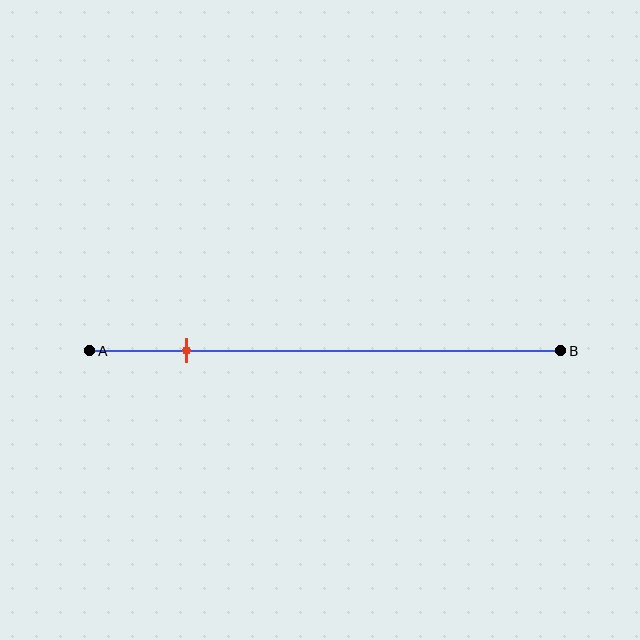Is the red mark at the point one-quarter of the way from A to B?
No, the mark is at about 20% from A, not at the 25% one-quarter point.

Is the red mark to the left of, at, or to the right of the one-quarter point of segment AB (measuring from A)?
The red mark is to the left of the one-quarter point of segment AB.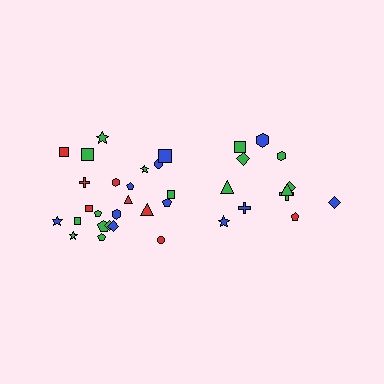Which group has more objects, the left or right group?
The left group.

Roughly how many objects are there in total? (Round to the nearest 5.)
Roughly 35 objects in total.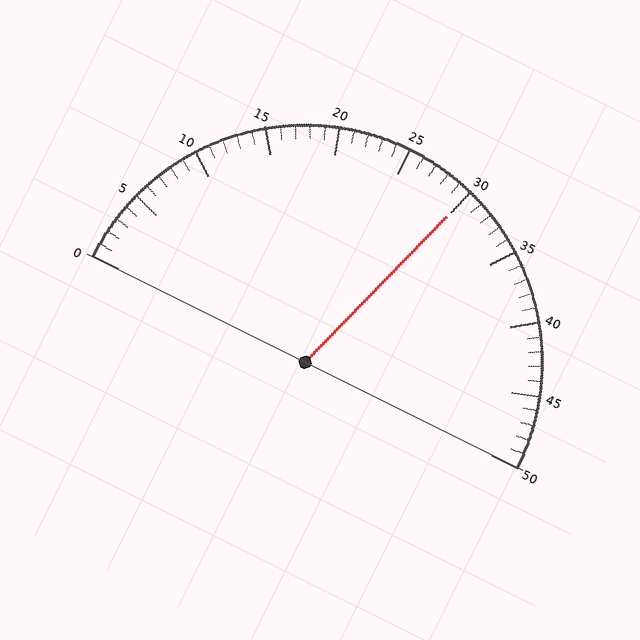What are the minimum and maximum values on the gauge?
The gauge ranges from 0 to 50.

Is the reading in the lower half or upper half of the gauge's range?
The reading is in the upper half of the range (0 to 50).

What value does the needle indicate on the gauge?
The needle indicates approximately 30.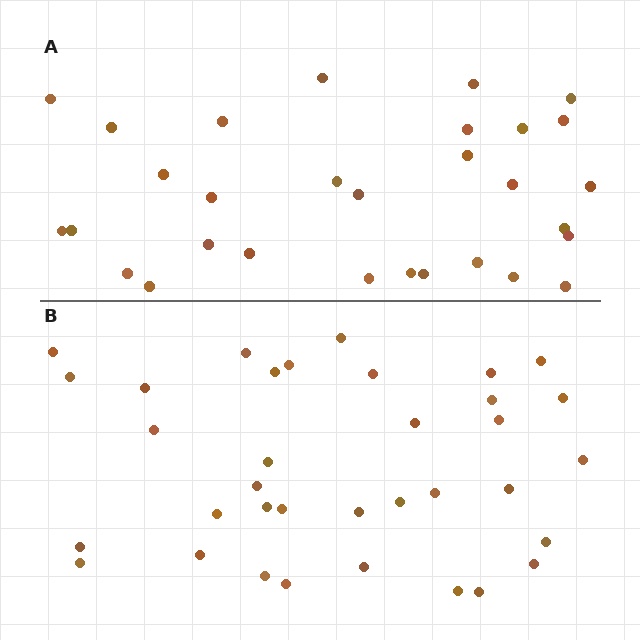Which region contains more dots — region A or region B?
Region B (the bottom region) has more dots.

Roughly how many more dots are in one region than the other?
Region B has about 5 more dots than region A.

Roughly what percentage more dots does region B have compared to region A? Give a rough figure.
About 15% more.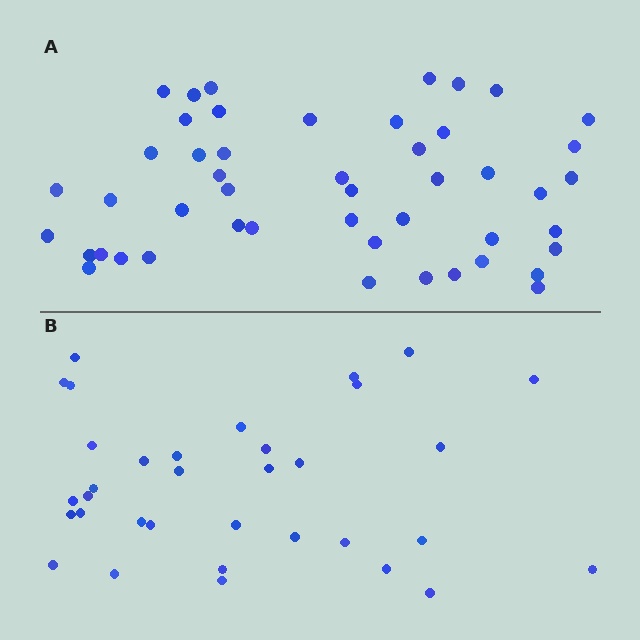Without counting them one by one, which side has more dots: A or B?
Region A (the top region) has more dots.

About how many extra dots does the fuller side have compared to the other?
Region A has approximately 15 more dots than region B.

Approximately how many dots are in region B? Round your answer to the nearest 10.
About 30 dots. (The exact count is 34, which rounds to 30.)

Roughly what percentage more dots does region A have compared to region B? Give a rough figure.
About 40% more.